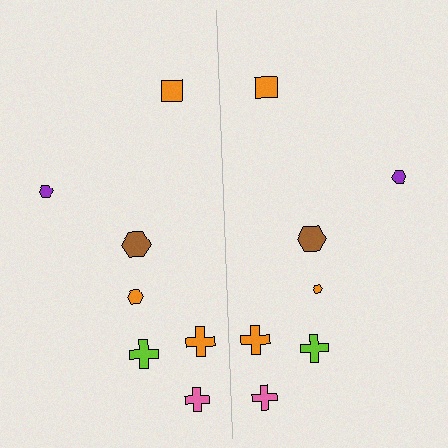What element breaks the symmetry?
The orange hexagon on the right side has a different size than its mirror counterpart.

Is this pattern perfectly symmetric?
No, the pattern is not perfectly symmetric. The orange hexagon on the right side has a different size than its mirror counterpart.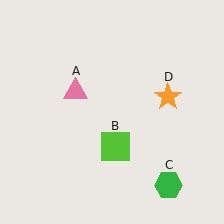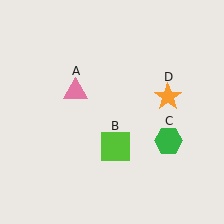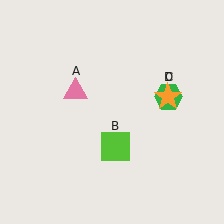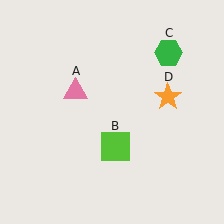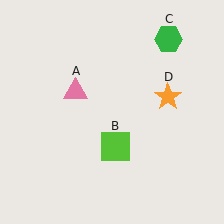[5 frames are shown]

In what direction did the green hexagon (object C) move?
The green hexagon (object C) moved up.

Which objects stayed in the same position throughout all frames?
Pink triangle (object A) and lime square (object B) and orange star (object D) remained stationary.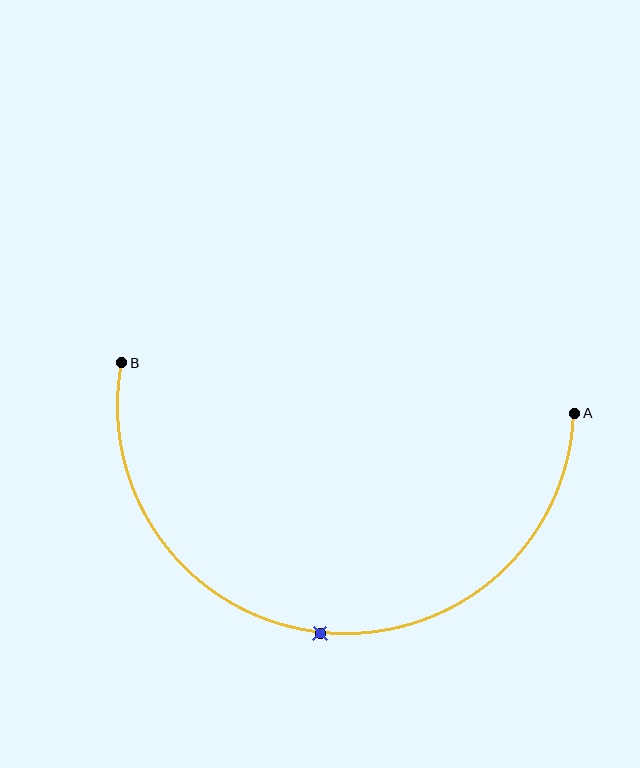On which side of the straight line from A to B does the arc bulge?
The arc bulges below the straight line connecting A and B.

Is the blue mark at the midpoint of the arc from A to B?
Yes. The blue mark lies on the arc at equal arc-length from both A and B — it is the arc midpoint.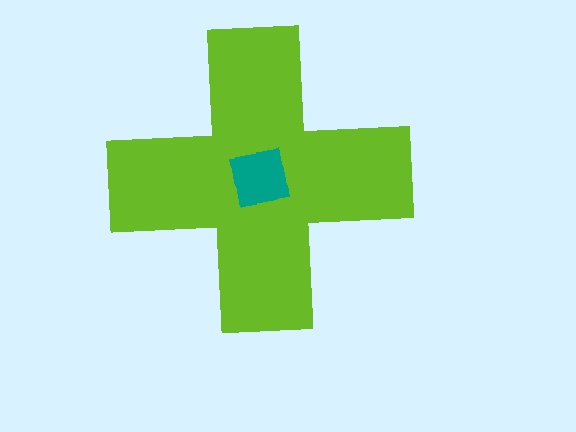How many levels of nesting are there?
2.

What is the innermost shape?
The teal square.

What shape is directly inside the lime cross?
The teal square.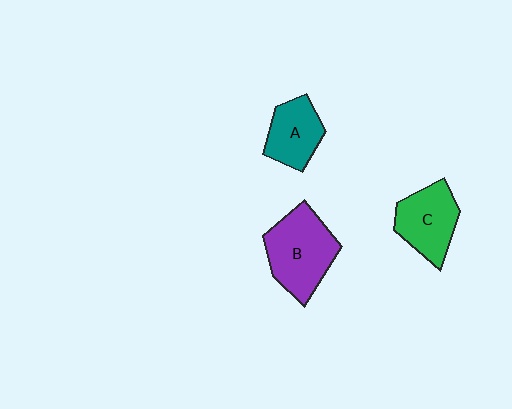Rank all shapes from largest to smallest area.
From largest to smallest: B (purple), C (green), A (teal).